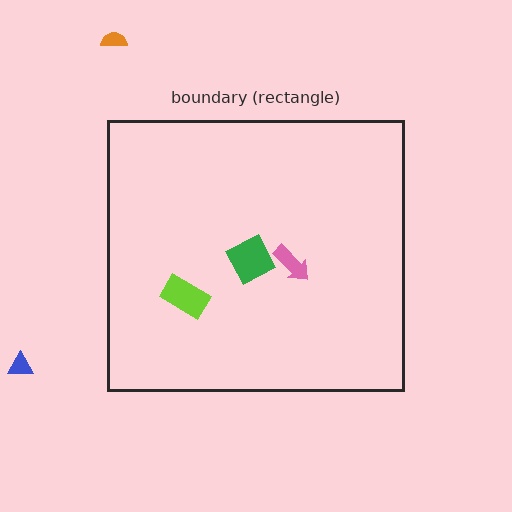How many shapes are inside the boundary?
3 inside, 2 outside.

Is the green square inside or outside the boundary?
Inside.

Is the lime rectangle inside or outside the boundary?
Inside.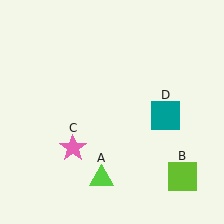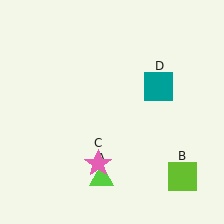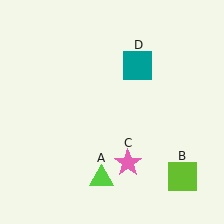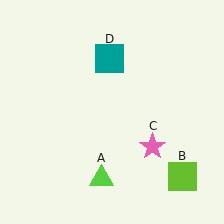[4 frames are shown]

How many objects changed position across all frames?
2 objects changed position: pink star (object C), teal square (object D).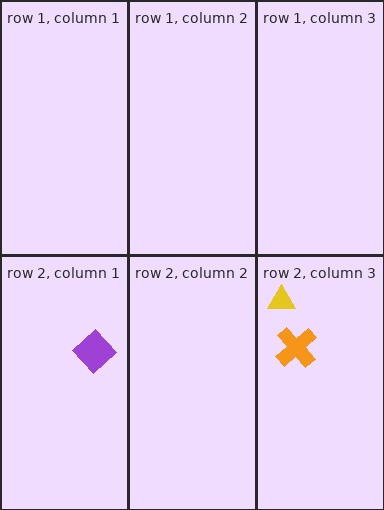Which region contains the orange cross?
The row 2, column 3 region.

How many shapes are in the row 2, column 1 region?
1.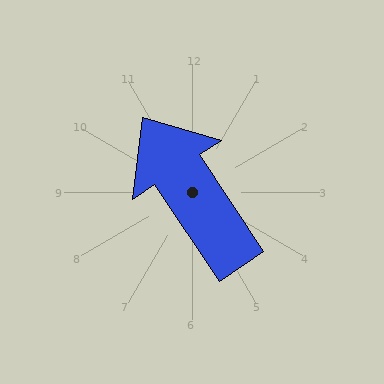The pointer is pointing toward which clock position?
Roughly 11 o'clock.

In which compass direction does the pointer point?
Northwest.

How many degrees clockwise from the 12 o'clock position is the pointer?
Approximately 326 degrees.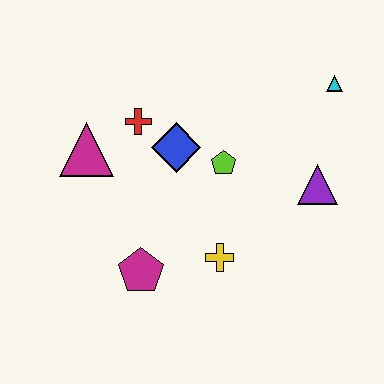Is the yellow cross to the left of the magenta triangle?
No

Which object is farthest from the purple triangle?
The magenta triangle is farthest from the purple triangle.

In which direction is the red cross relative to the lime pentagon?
The red cross is to the left of the lime pentagon.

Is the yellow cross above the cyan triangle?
No